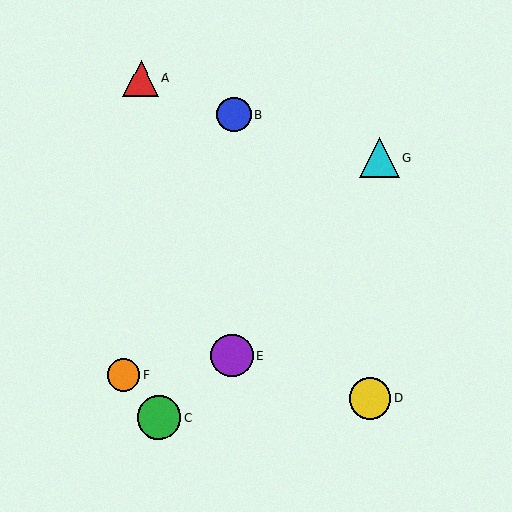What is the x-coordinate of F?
Object F is at x≈124.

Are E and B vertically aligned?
Yes, both are at x≈232.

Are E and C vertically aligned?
No, E is at x≈232 and C is at x≈159.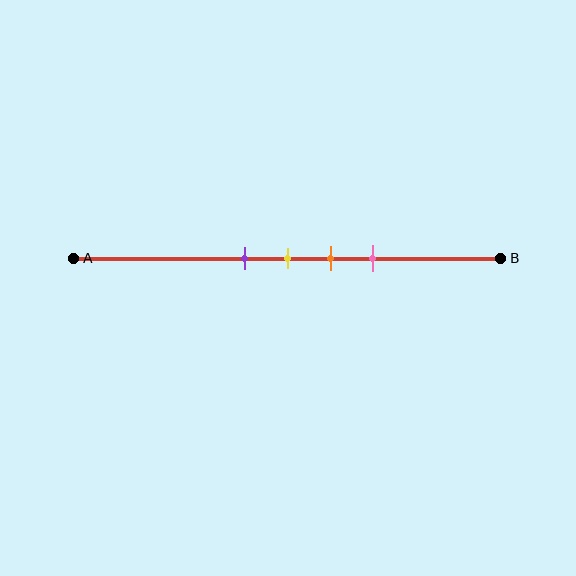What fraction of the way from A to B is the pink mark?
The pink mark is approximately 70% (0.7) of the way from A to B.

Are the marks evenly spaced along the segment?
Yes, the marks are approximately evenly spaced.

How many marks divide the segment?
There are 4 marks dividing the segment.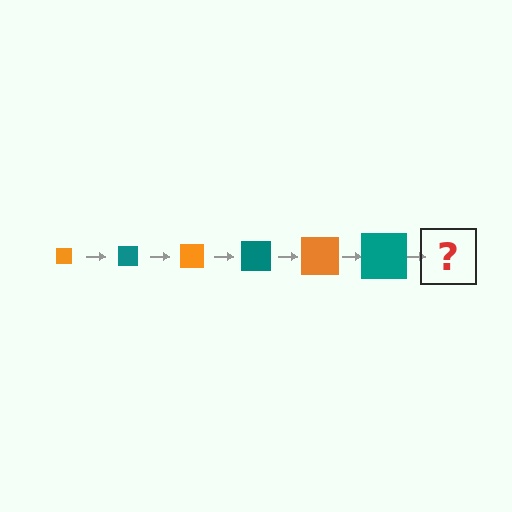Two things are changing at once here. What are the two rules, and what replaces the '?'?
The two rules are that the square grows larger each step and the color cycles through orange and teal. The '?' should be an orange square, larger than the previous one.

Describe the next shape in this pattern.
It should be an orange square, larger than the previous one.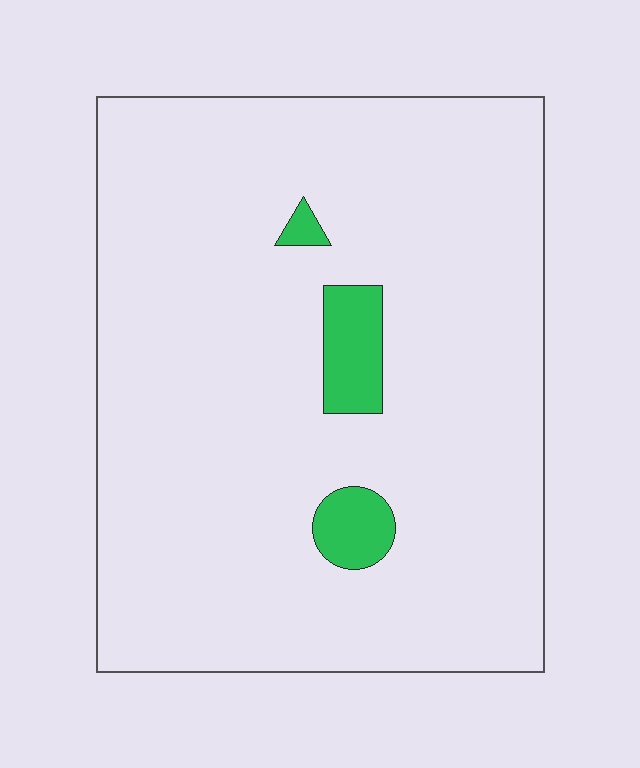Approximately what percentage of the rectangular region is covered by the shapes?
Approximately 5%.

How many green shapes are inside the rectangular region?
3.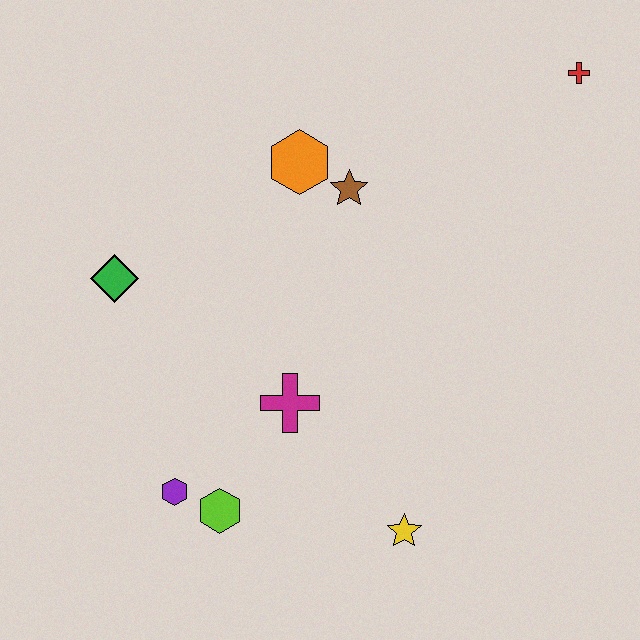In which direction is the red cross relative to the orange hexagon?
The red cross is to the right of the orange hexagon.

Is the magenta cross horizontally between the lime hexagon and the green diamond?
No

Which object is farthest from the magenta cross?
The red cross is farthest from the magenta cross.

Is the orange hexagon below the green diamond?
No